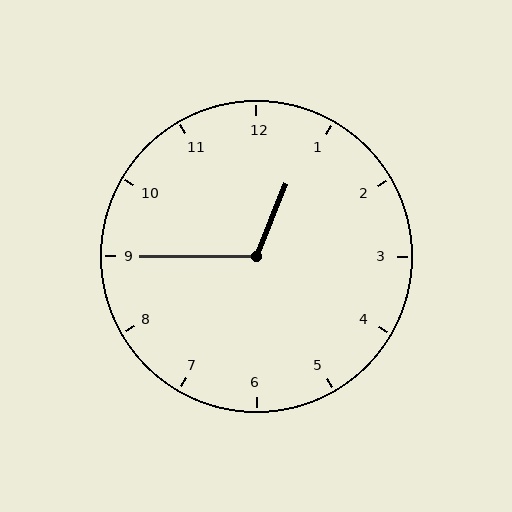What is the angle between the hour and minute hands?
Approximately 112 degrees.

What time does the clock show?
12:45.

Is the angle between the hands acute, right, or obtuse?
It is obtuse.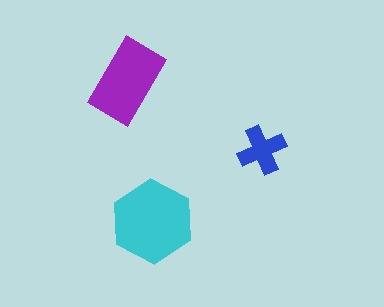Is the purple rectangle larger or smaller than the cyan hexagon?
Smaller.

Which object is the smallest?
The blue cross.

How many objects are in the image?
There are 3 objects in the image.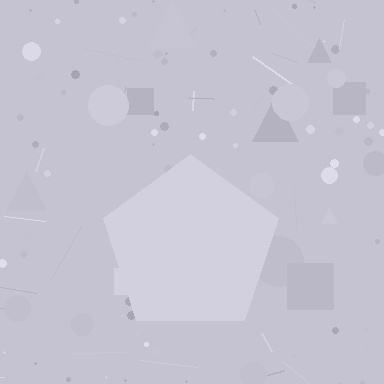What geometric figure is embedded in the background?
A pentagon is embedded in the background.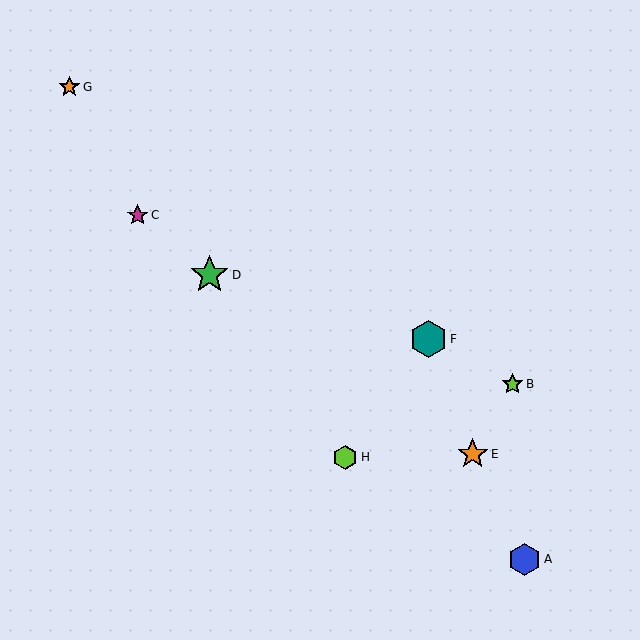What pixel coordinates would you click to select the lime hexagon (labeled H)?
Click at (345, 457) to select the lime hexagon H.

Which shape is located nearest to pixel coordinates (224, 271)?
The green star (labeled D) at (210, 275) is nearest to that location.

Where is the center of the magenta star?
The center of the magenta star is at (138, 215).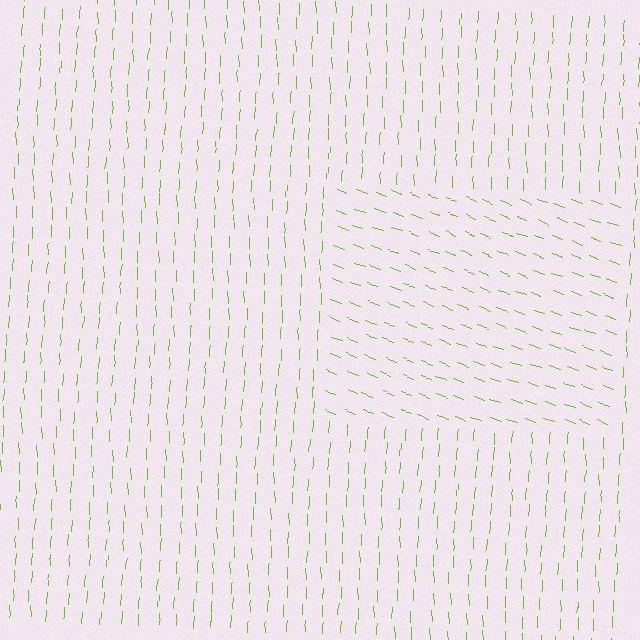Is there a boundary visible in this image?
Yes, there is a texture boundary formed by a change in line orientation.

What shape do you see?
I see a rectangle.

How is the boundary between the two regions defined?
The boundary is defined purely by a change in line orientation (approximately 69 degrees difference). All lines are the same color and thickness.